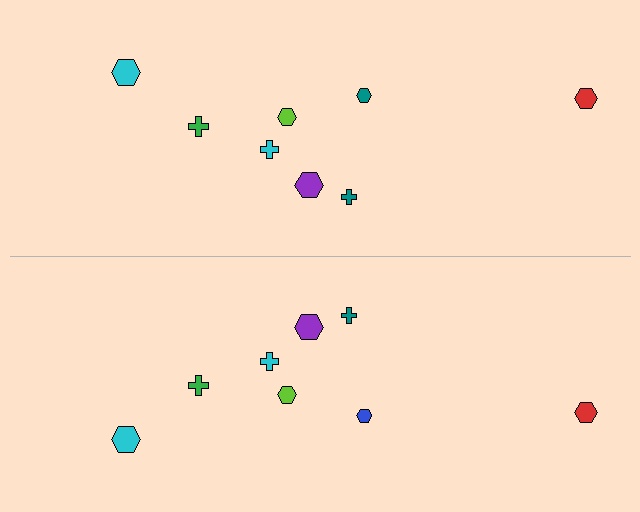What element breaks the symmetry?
The blue hexagon on the bottom side breaks the symmetry — its mirror counterpart is teal.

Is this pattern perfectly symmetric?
No, the pattern is not perfectly symmetric. The blue hexagon on the bottom side breaks the symmetry — its mirror counterpart is teal.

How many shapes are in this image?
There are 16 shapes in this image.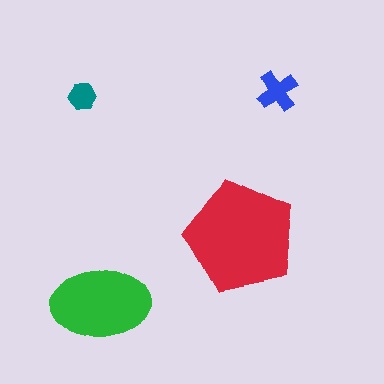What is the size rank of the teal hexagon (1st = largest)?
4th.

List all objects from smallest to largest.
The teal hexagon, the blue cross, the green ellipse, the red pentagon.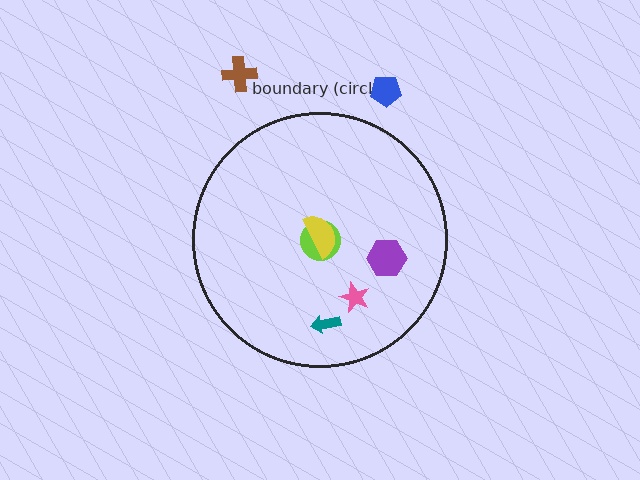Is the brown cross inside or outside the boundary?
Outside.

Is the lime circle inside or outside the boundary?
Inside.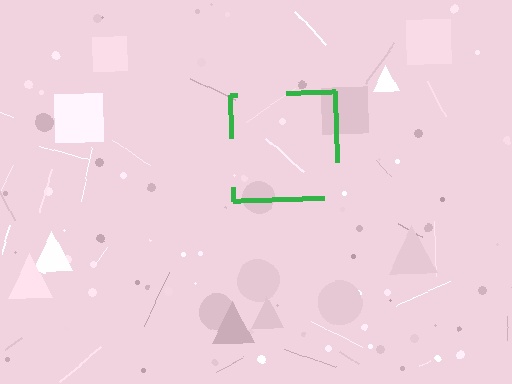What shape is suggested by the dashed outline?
The dashed outline suggests a square.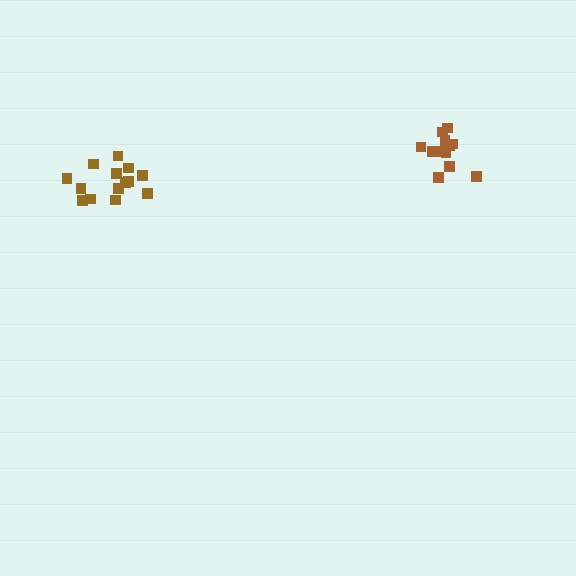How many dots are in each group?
Group 1: 12 dots, Group 2: 14 dots (26 total).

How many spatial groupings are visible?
There are 2 spatial groupings.